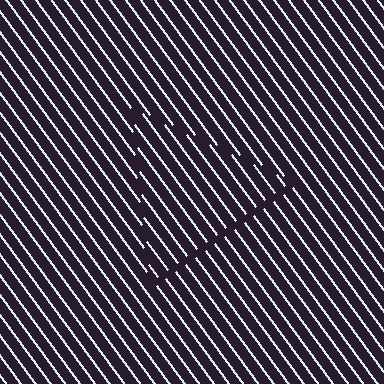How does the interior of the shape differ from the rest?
The interior of the shape contains the same grating, shifted by half a period — the contour is defined by the phase discontinuity where line-ends from the inner and outer gratings abut.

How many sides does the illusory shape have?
3 sides — the line-ends trace a triangle.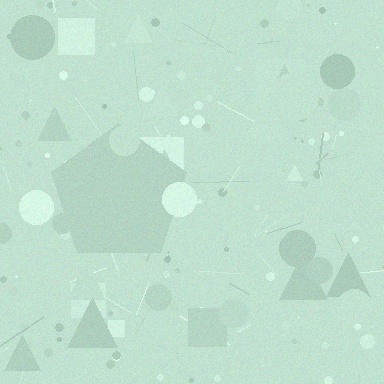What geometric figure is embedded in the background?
A pentagon is embedded in the background.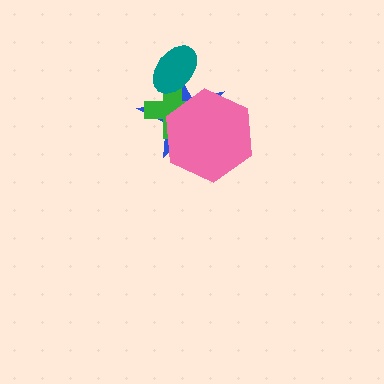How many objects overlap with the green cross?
3 objects overlap with the green cross.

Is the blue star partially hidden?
Yes, it is partially covered by another shape.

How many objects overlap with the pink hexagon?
2 objects overlap with the pink hexagon.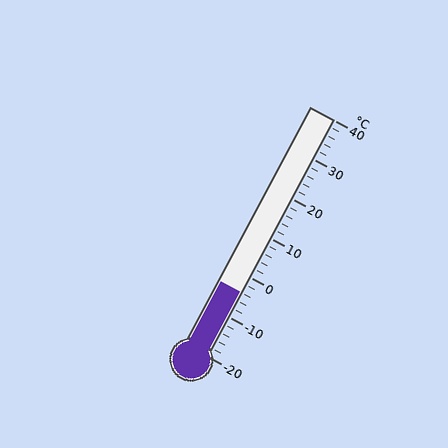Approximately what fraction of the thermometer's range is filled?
The thermometer is filled to approximately 25% of its range.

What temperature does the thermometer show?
The thermometer shows approximately -4°C.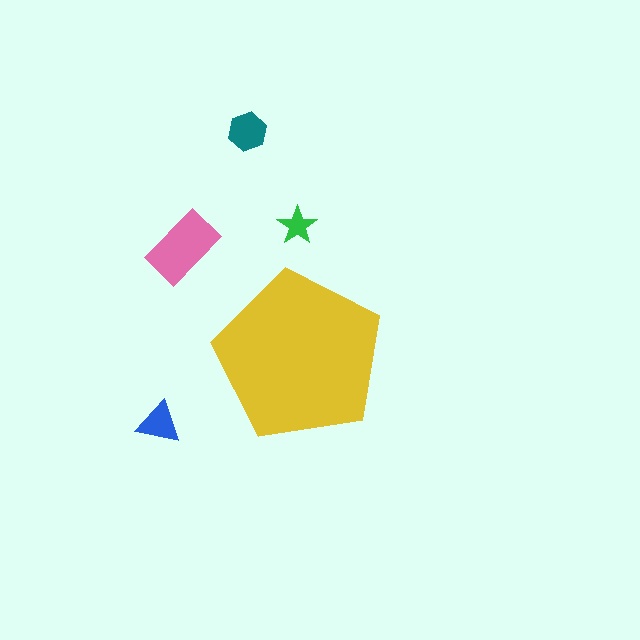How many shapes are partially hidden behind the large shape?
0 shapes are partially hidden.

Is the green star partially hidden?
No, the green star is fully visible.